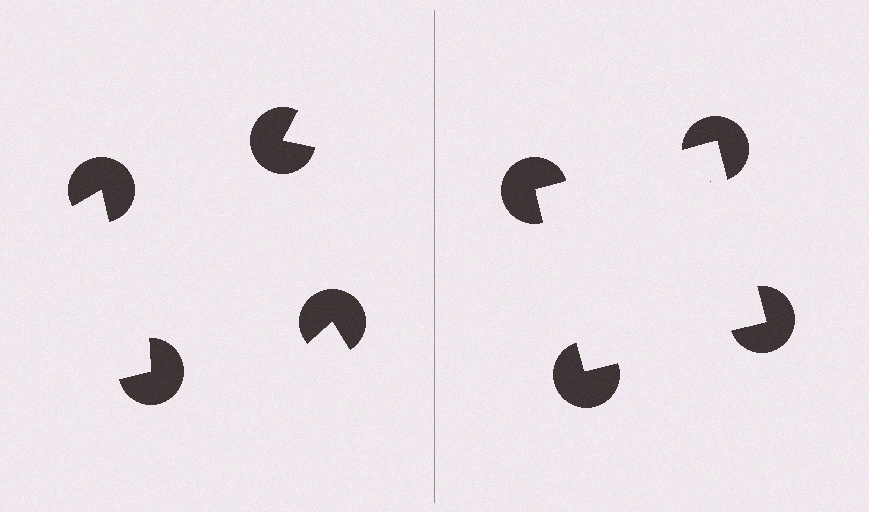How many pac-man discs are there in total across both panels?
8 — 4 on each side.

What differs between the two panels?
The pac-man discs are positioned identically on both sides; only the wedge orientations differ. On the right they align to a square; on the left they are misaligned.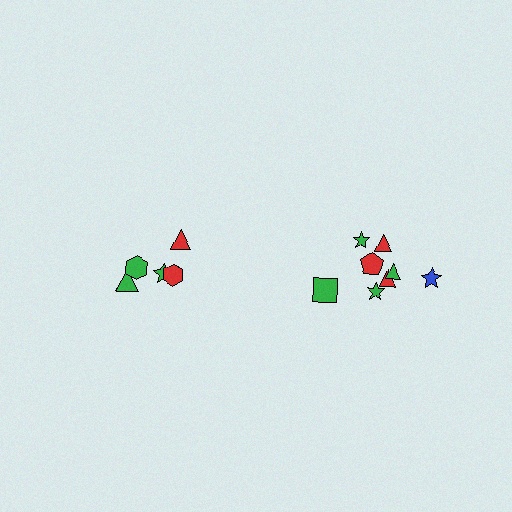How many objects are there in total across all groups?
There are 13 objects.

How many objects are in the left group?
There are 5 objects.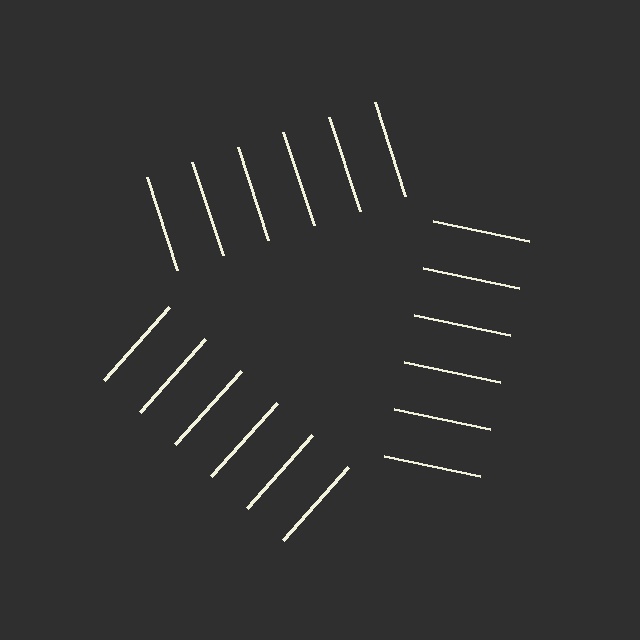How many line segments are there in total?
18 — 6 along each of the 3 edges.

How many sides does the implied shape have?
3 sides — the line-ends trace a triangle.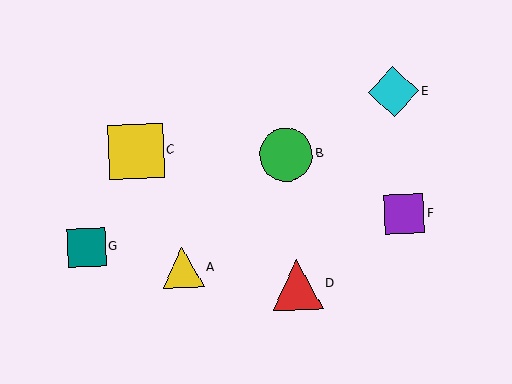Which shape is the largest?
The yellow square (labeled C) is the largest.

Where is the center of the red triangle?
The center of the red triangle is at (297, 284).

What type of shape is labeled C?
Shape C is a yellow square.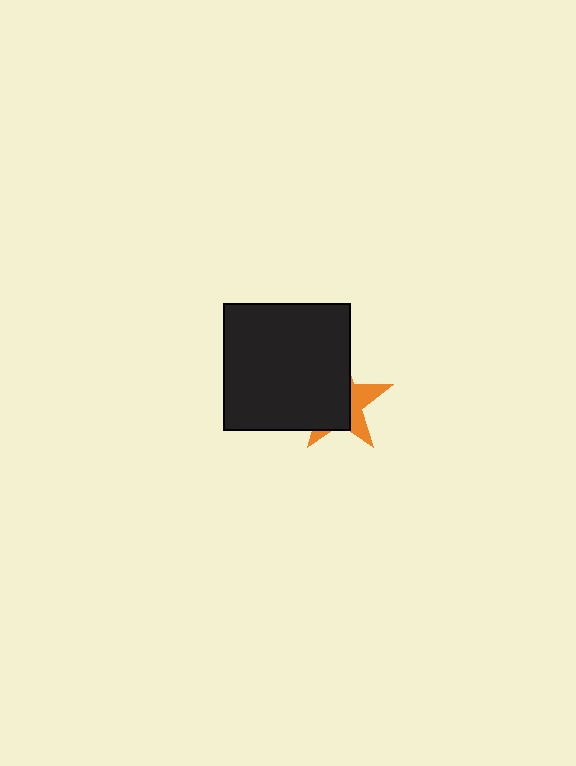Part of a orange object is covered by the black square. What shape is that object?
It is a star.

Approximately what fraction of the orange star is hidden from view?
Roughly 66% of the orange star is hidden behind the black square.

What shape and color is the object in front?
The object in front is a black square.